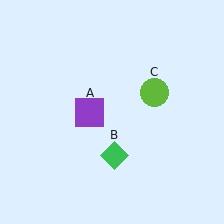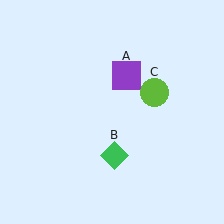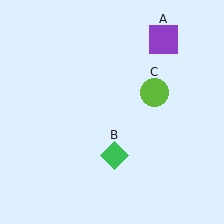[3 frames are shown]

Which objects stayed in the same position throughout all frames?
Green diamond (object B) and lime circle (object C) remained stationary.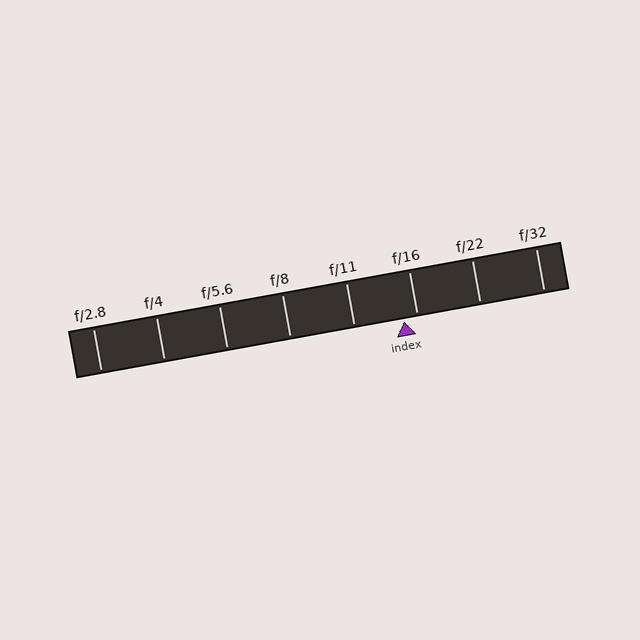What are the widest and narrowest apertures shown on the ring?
The widest aperture shown is f/2.8 and the narrowest is f/32.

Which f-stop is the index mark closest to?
The index mark is closest to f/16.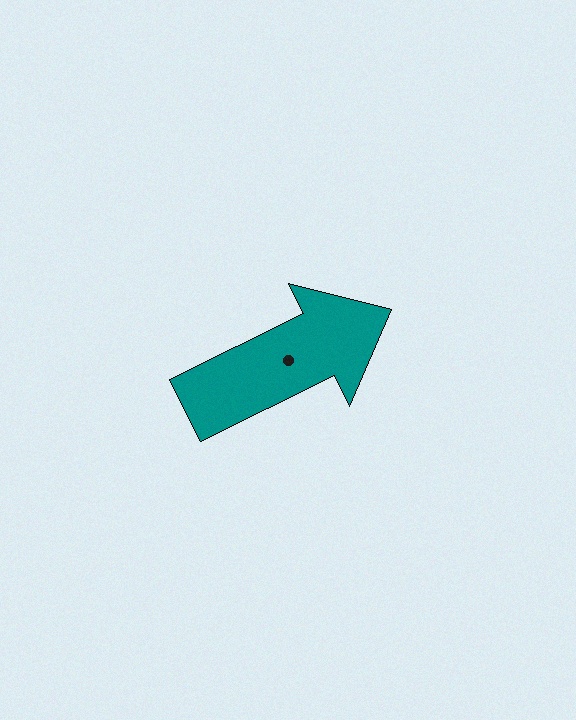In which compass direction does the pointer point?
Northeast.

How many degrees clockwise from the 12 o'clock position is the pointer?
Approximately 64 degrees.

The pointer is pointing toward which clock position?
Roughly 2 o'clock.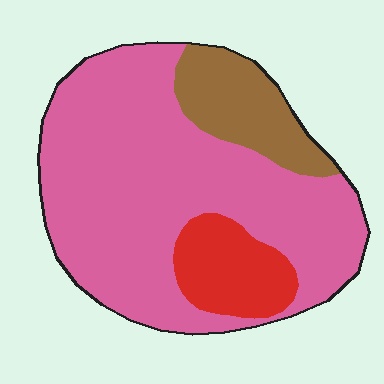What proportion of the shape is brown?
Brown takes up about one sixth (1/6) of the shape.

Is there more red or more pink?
Pink.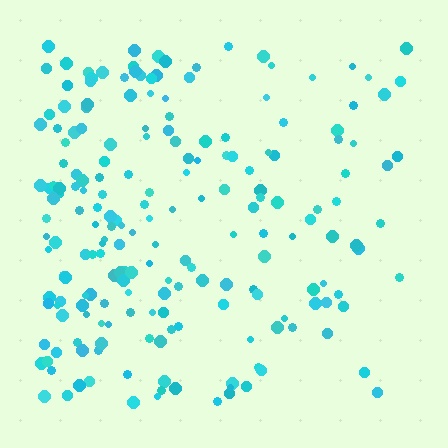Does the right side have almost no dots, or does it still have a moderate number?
Still a moderate number, just noticeably fewer than the left.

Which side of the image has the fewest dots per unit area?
The right.